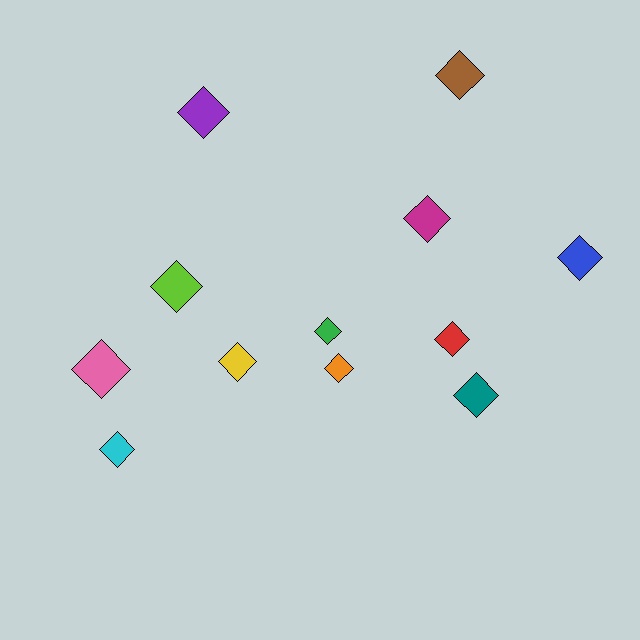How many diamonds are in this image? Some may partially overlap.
There are 12 diamonds.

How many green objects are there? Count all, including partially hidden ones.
There is 1 green object.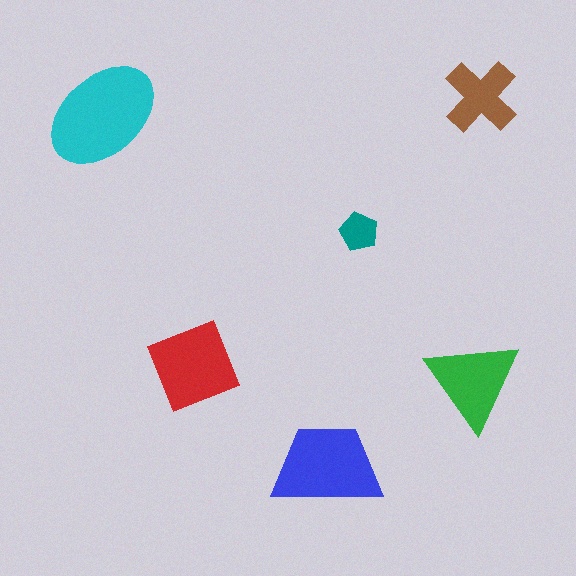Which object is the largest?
The cyan ellipse.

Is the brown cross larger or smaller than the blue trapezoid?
Smaller.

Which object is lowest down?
The blue trapezoid is bottommost.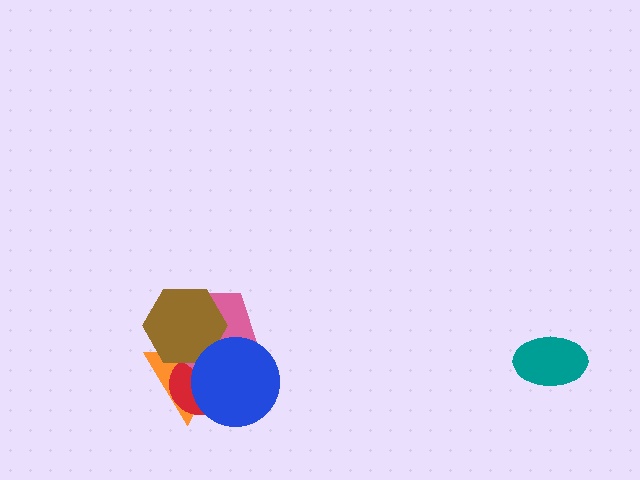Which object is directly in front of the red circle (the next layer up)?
The pink pentagon is directly in front of the red circle.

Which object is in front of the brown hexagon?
The blue circle is in front of the brown hexagon.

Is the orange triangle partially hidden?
Yes, it is partially covered by another shape.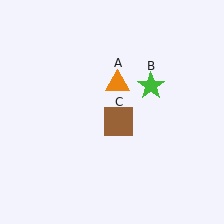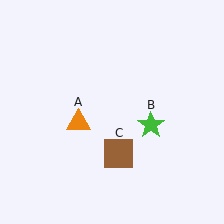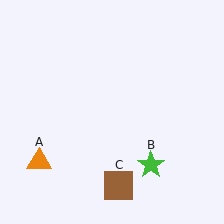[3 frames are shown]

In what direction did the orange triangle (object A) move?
The orange triangle (object A) moved down and to the left.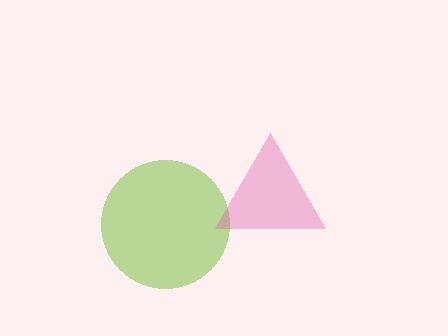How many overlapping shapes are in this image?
There are 2 overlapping shapes in the image.